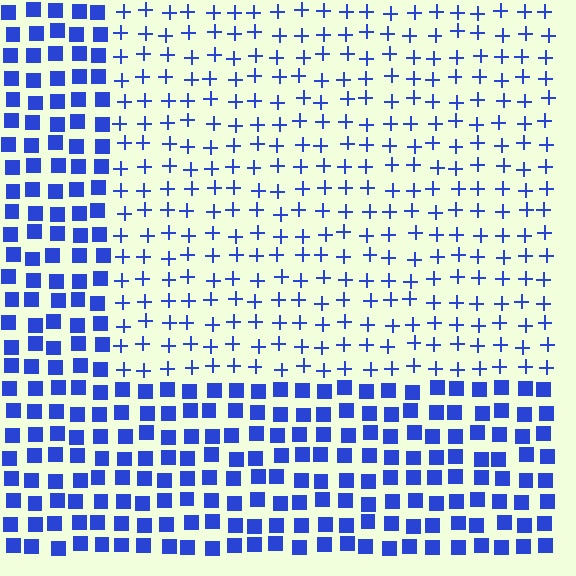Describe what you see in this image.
The image is filled with small blue elements arranged in a uniform grid. A rectangle-shaped region contains plus signs, while the surrounding area contains squares. The boundary is defined purely by the change in element shape.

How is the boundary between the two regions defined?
The boundary is defined by a change in element shape: plus signs inside vs. squares outside. All elements share the same color and spacing.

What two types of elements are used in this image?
The image uses plus signs inside the rectangle region and squares outside it.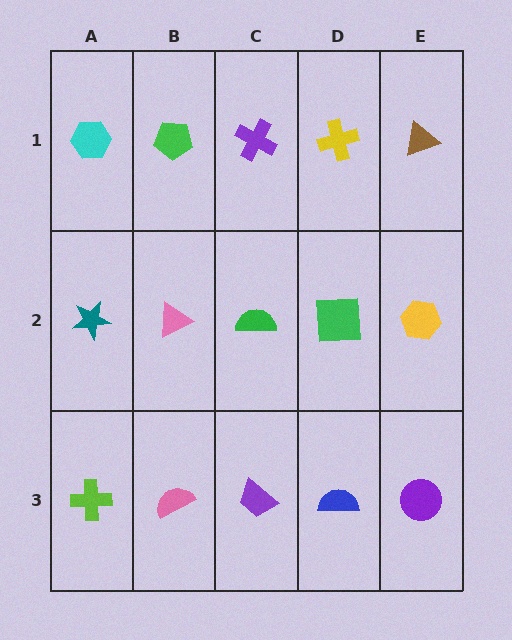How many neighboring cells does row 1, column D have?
3.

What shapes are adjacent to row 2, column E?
A brown triangle (row 1, column E), a purple circle (row 3, column E), a green square (row 2, column D).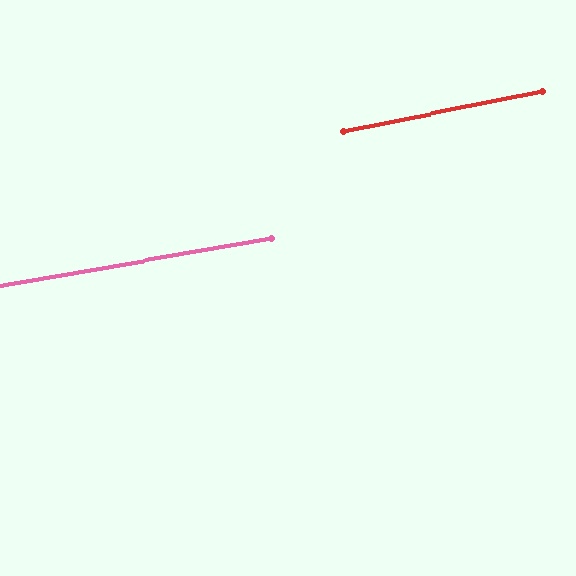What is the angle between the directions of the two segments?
Approximately 1 degree.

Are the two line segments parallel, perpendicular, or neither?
Parallel — their directions differ by only 1.3°.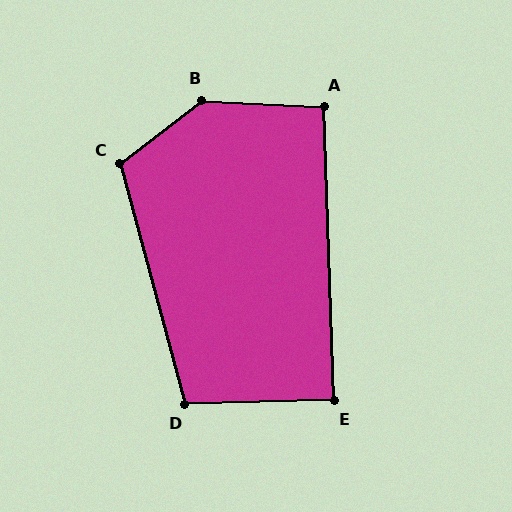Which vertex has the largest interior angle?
B, at approximately 140 degrees.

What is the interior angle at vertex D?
Approximately 104 degrees (obtuse).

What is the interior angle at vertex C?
Approximately 112 degrees (obtuse).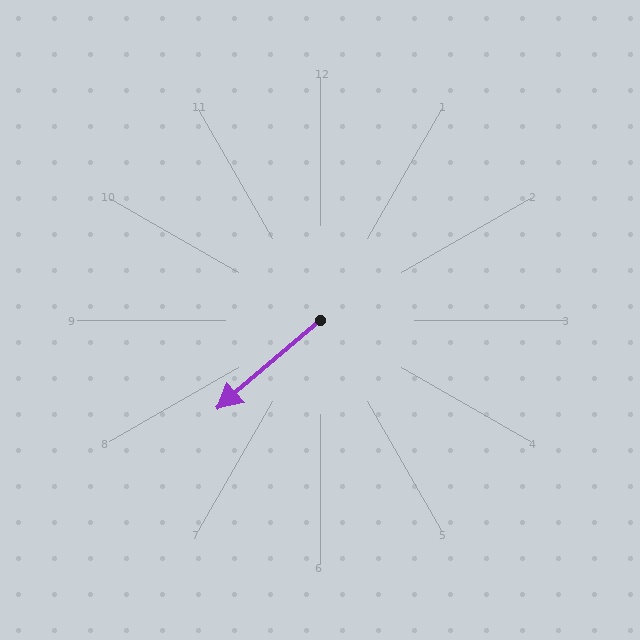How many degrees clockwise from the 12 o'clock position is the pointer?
Approximately 229 degrees.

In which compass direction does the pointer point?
Southwest.